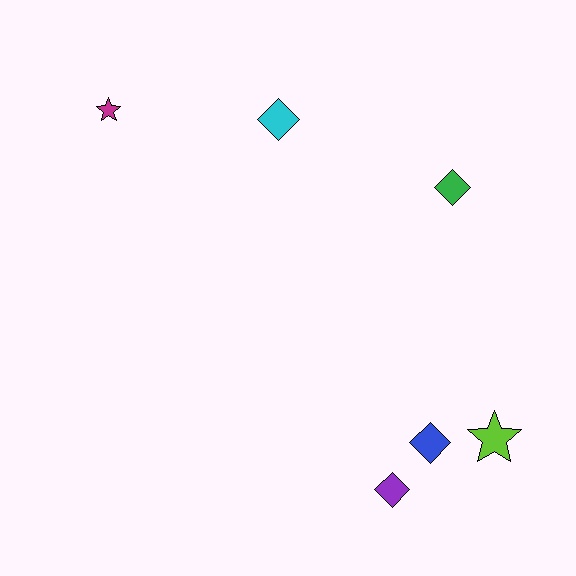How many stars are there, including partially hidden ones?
There are 2 stars.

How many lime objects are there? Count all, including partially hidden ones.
There is 1 lime object.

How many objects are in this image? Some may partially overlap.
There are 6 objects.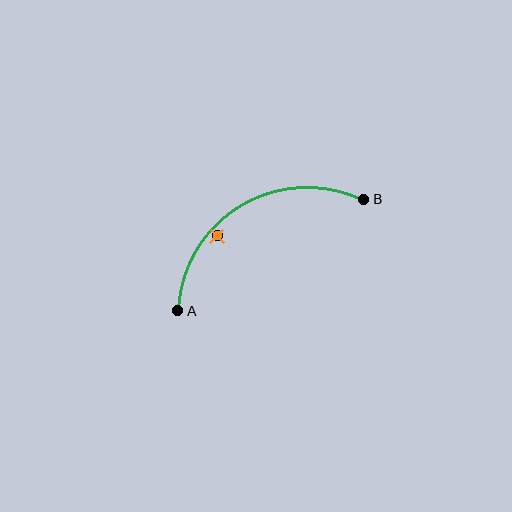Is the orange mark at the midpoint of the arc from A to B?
No — the orange mark does not lie on the arc at all. It sits slightly inside the curve.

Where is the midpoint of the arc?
The arc midpoint is the point on the curve farthest from the straight line joining A and B. It sits above that line.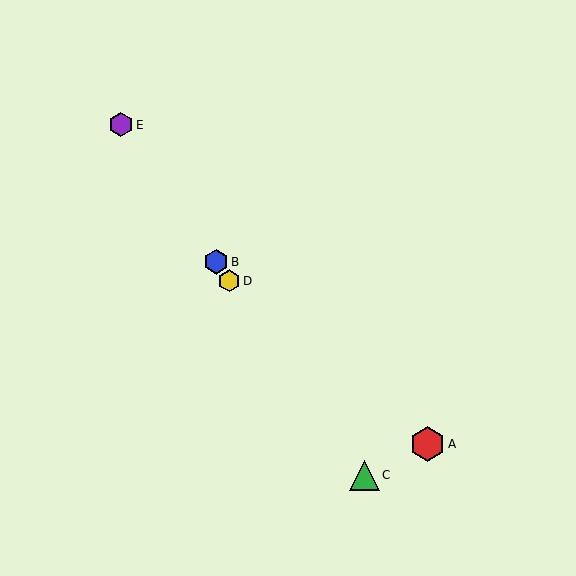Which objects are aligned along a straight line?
Objects B, C, D, E are aligned along a straight line.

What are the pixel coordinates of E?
Object E is at (121, 125).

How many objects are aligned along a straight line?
4 objects (B, C, D, E) are aligned along a straight line.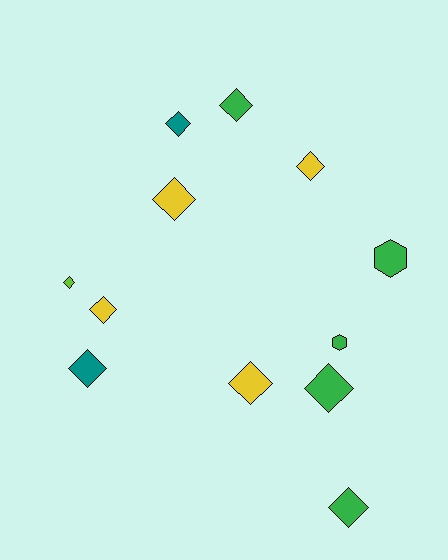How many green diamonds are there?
There are 3 green diamonds.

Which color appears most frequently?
Green, with 5 objects.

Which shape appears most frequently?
Diamond, with 10 objects.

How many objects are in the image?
There are 12 objects.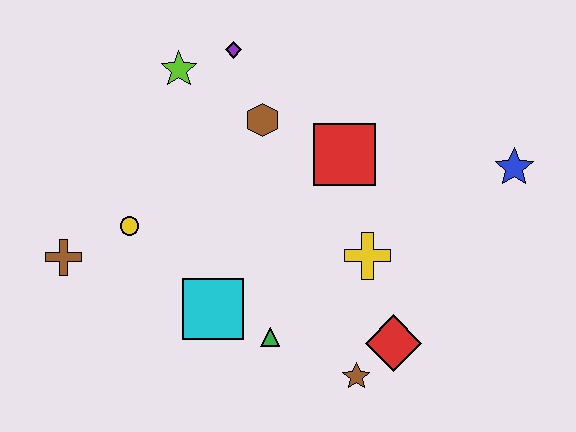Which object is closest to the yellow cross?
The red diamond is closest to the yellow cross.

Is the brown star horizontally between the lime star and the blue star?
Yes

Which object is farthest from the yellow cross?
The brown cross is farthest from the yellow cross.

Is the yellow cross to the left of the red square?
No